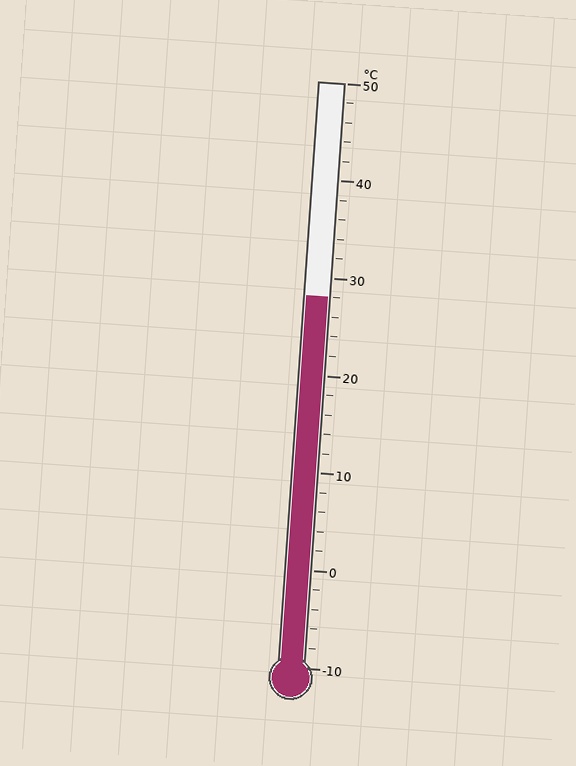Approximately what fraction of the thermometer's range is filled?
The thermometer is filled to approximately 65% of its range.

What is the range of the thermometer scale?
The thermometer scale ranges from -10°C to 50°C.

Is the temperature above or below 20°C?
The temperature is above 20°C.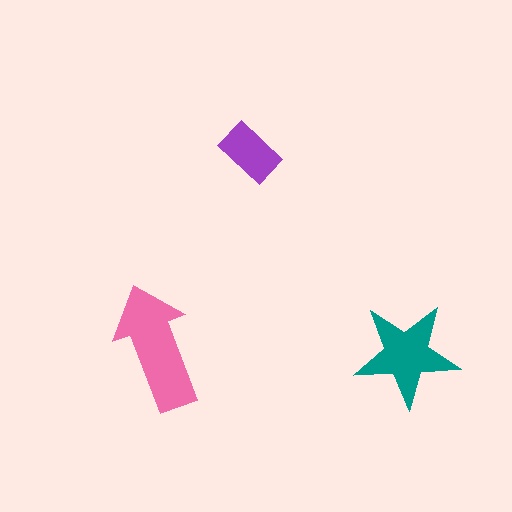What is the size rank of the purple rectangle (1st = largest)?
3rd.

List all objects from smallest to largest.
The purple rectangle, the teal star, the pink arrow.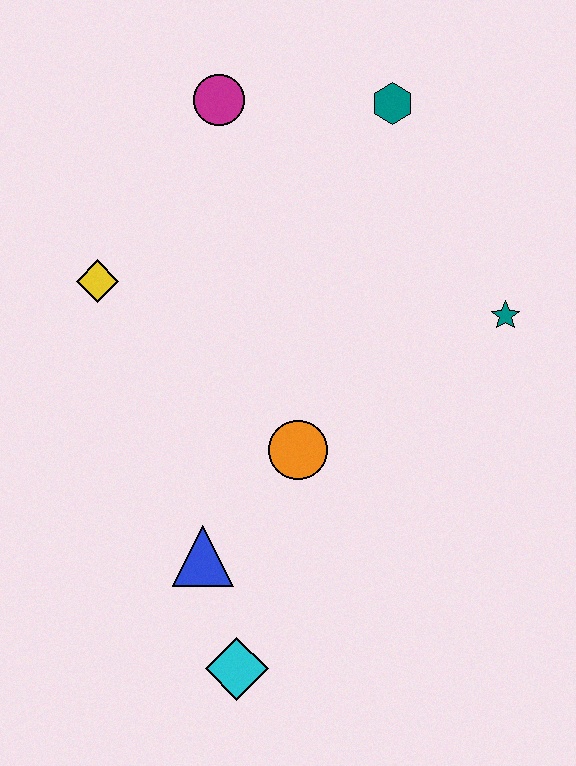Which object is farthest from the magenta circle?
The cyan diamond is farthest from the magenta circle.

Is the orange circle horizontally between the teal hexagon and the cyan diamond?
Yes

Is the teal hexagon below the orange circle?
No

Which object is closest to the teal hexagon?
The magenta circle is closest to the teal hexagon.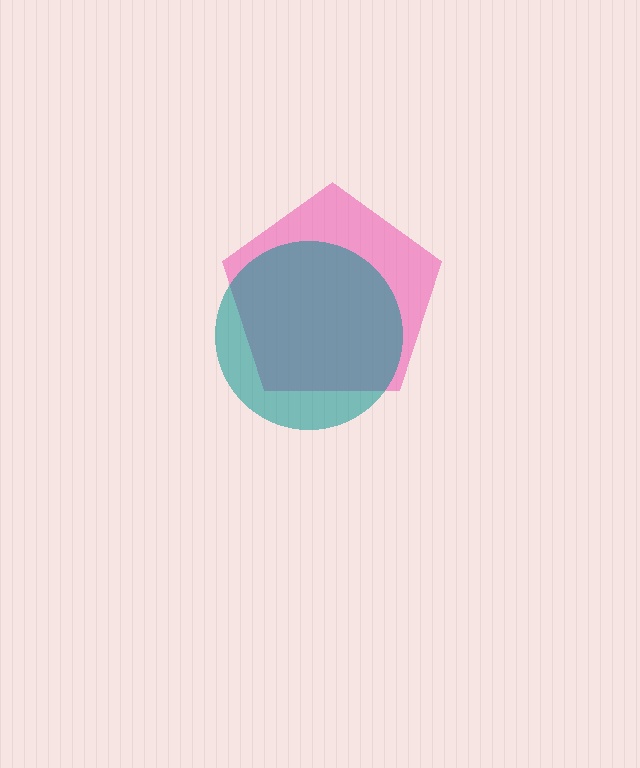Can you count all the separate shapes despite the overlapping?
Yes, there are 2 separate shapes.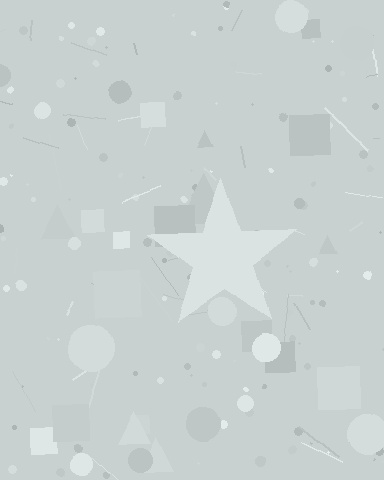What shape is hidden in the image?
A star is hidden in the image.